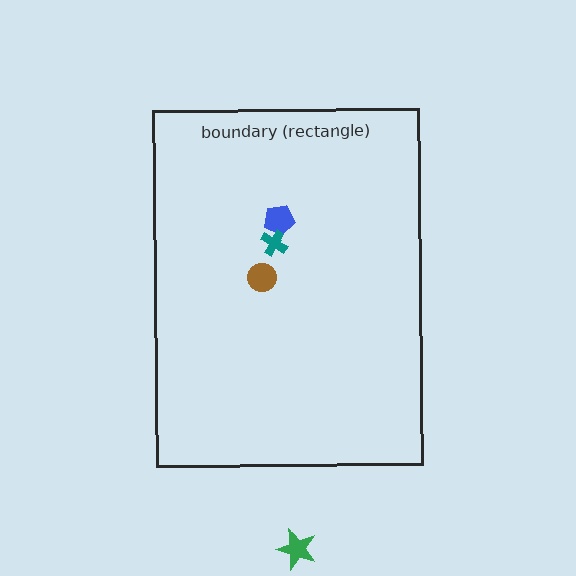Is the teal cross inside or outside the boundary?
Inside.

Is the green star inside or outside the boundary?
Outside.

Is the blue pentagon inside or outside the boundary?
Inside.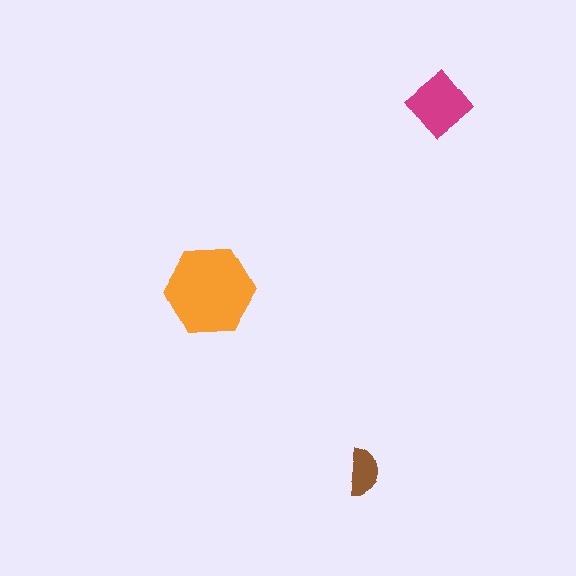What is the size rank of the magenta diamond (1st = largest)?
2nd.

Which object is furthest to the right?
The magenta diamond is rightmost.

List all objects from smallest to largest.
The brown semicircle, the magenta diamond, the orange hexagon.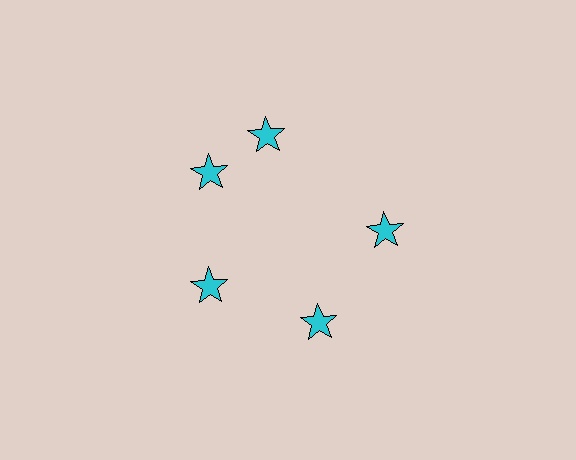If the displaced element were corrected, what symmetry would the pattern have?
It would have 5-fold rotational symmetry — the pattern would map onto itself every 72 degrees.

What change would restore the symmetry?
The symmetry would be restored by rotating it back into even spacing with its neighbors so that all 5 stars sit at equal angles and equal distance from the center.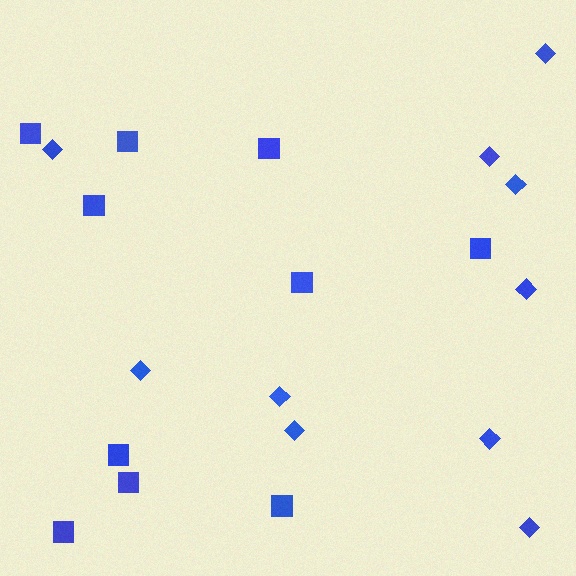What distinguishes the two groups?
There are 2 groups: one group of squares (10) and one group of diamonds (10).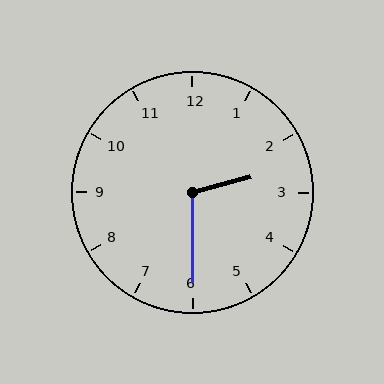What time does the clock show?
2:30.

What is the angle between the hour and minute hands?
Approximately 105 degrees.